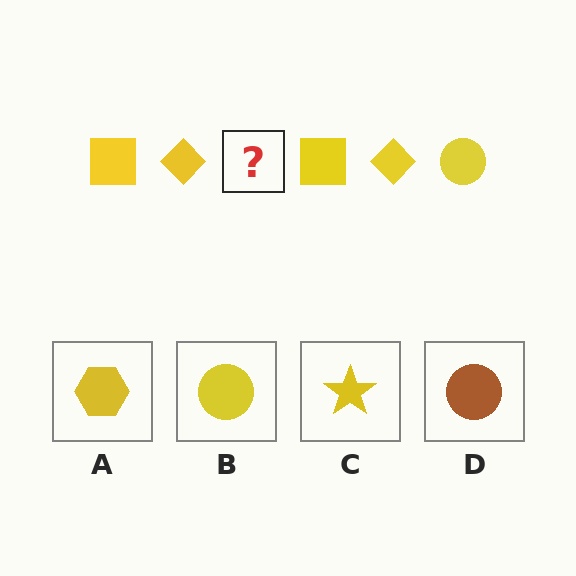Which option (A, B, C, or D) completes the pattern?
B.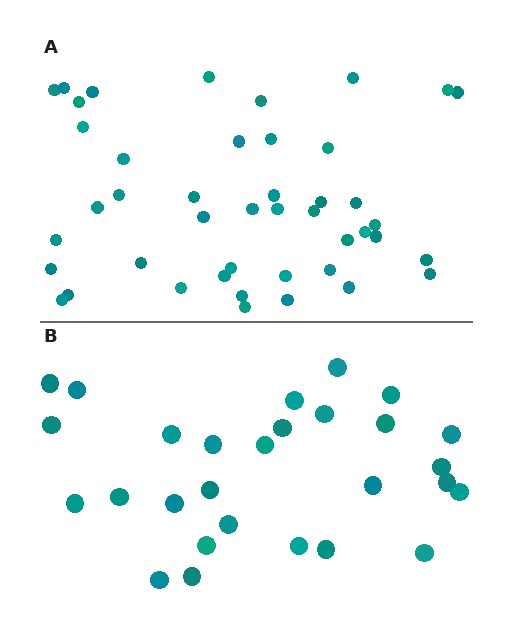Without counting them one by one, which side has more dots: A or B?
Region A (the top region) has more dots.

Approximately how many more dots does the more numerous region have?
Region A has approximately 15 more dots than region B.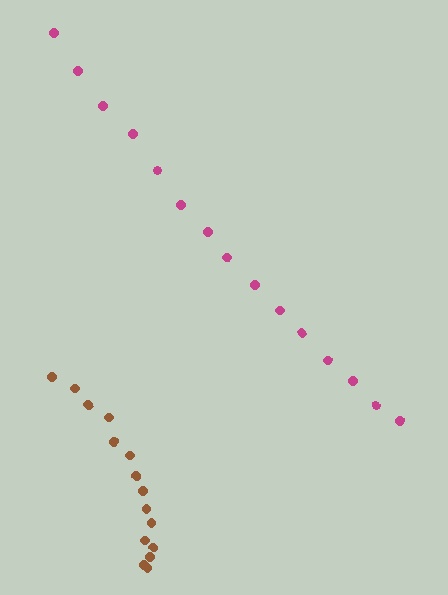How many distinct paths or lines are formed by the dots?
There are 2 distinct paths.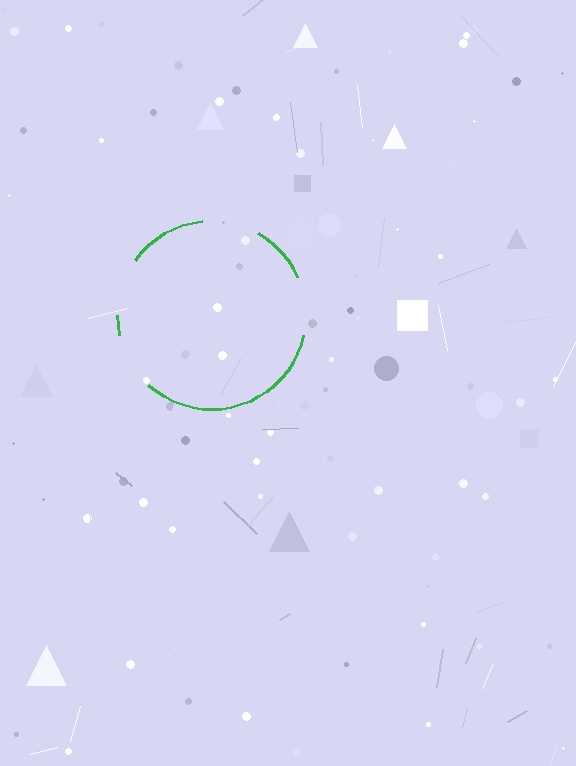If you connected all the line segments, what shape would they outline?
They would outline a circle.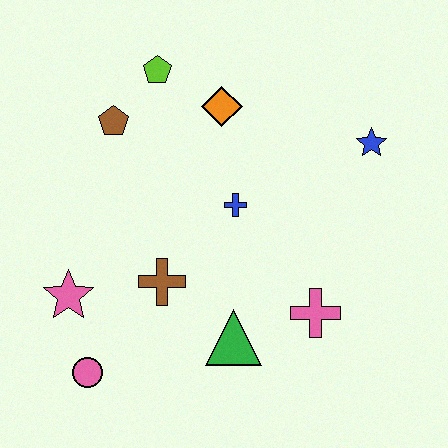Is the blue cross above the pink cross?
Yes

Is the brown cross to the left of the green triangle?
Yes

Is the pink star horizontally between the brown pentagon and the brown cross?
No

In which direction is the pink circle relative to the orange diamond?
The pink circle is below the orange diamond.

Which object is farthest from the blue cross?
The pink circle is farthest from the blue cross.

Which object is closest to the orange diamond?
The lime pentagon is closest to the orange diamond.